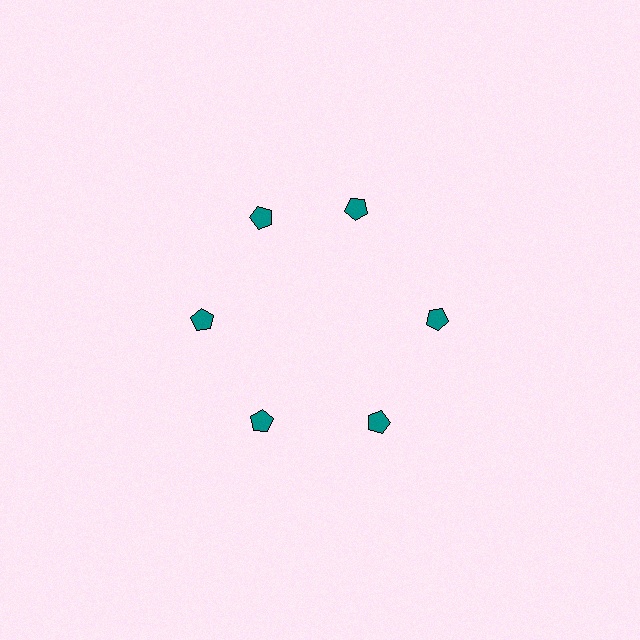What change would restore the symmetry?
The symmetry would be restored by rotating it back into even spacing with its neighbors so that all 6 pentagons sit at equal angles and equal distance from the center.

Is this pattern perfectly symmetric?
No. The 6 teal pentagons are arranged in a ring, but one element near the 1 o'clock position is rotated out of alignment along the ring, breaking the 6-fold rotational symmetry.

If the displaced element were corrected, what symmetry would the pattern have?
It would have 6-fold rotational symmetry — the pattern would map onto itself every 60 degrees.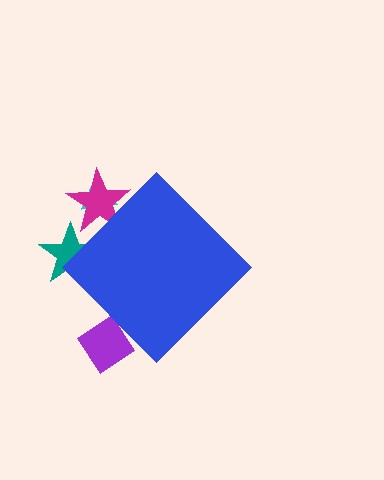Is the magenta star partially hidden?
Yes, the magenta star is partially hidden behind the blue diamond.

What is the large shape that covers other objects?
A blue diamond.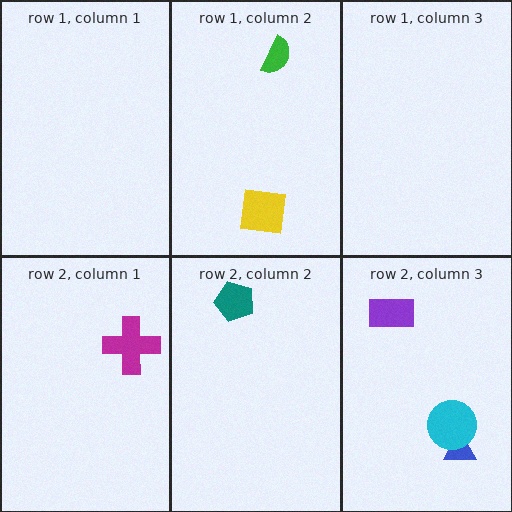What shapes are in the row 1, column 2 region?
The yellow square, the green semicircle.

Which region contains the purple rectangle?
The row 2, column 3 region.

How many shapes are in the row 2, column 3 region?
3.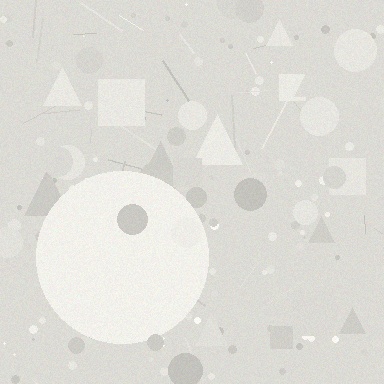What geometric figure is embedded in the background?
A circle is embedded in the background.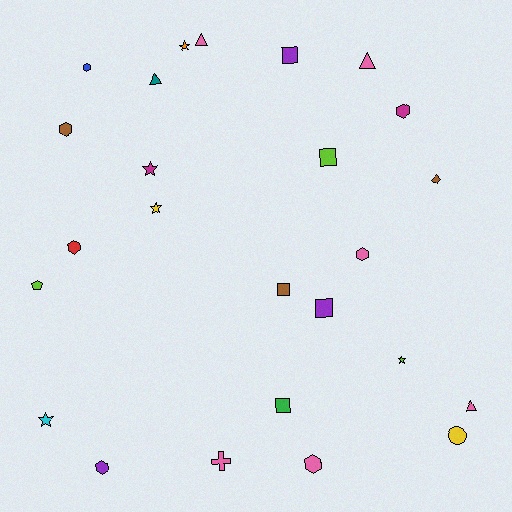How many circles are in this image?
There is 1 circle.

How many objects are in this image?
There are 25 objects.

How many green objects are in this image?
There is 1 green object.